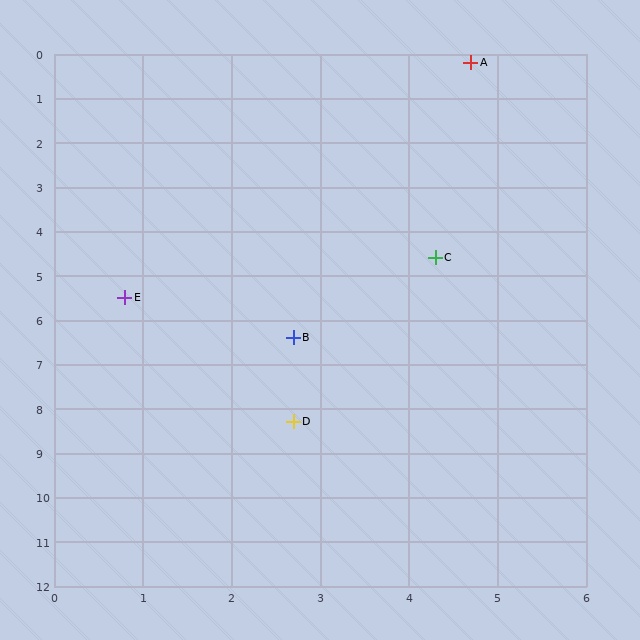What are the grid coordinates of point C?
Point C is at approximately (4.3, 4.6).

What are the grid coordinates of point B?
Point B is at approximately (2.7, 6.4).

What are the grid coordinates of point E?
Point E is at approximately (0.8, 5.5).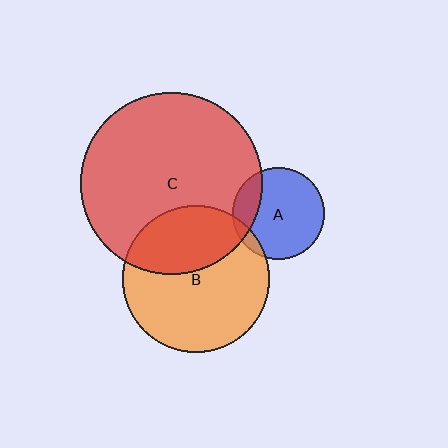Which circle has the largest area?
Circle C (red).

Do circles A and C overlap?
Yes.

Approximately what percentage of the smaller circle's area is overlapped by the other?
Approximately 20%.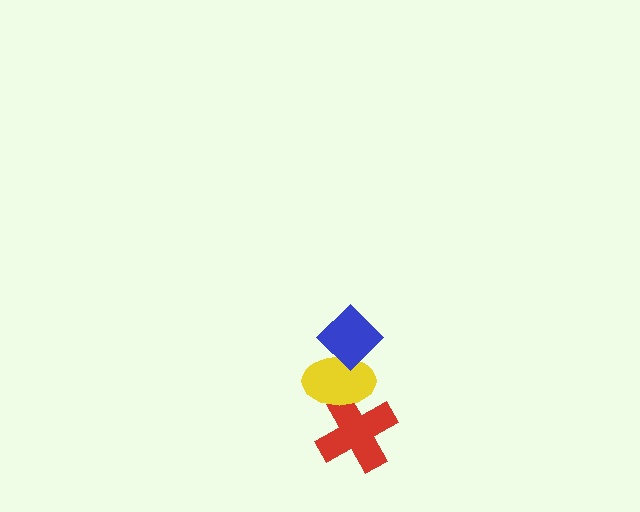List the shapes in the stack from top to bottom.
From top to bottom: the blue diamond, the yellow ellipse, the red cross.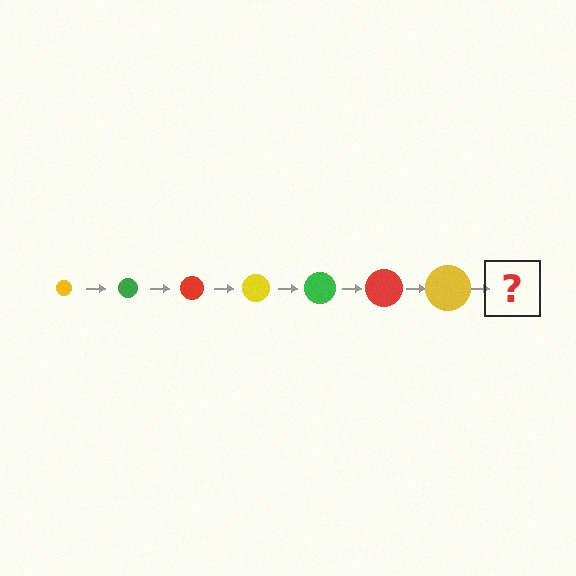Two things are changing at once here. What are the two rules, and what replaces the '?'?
The two rules are that the circle grows larger each step and the color cycles through yellow, green, and red. The '?' should be a green circle, larger than the previous one.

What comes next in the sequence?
The next element should be a green circle, larger than the previous one.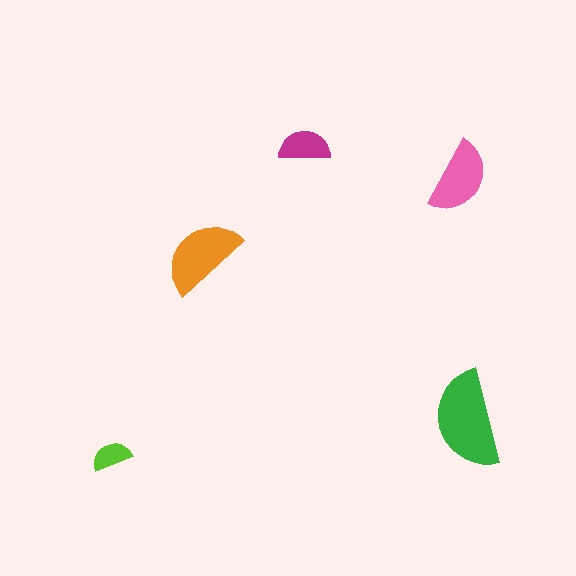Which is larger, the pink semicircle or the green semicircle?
The green one.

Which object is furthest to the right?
The green semicircle is rightmost.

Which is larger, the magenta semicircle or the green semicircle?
The green one.